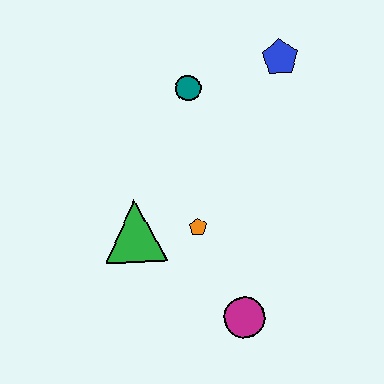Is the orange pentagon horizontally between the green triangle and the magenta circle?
Yes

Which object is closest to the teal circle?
The blue pentagon is closest to the teal circle.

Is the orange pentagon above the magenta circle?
Yes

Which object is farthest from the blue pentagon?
The magenta circle is farthest from the blue pentagon.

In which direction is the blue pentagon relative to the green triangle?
The blue pentagon is above the green triangle.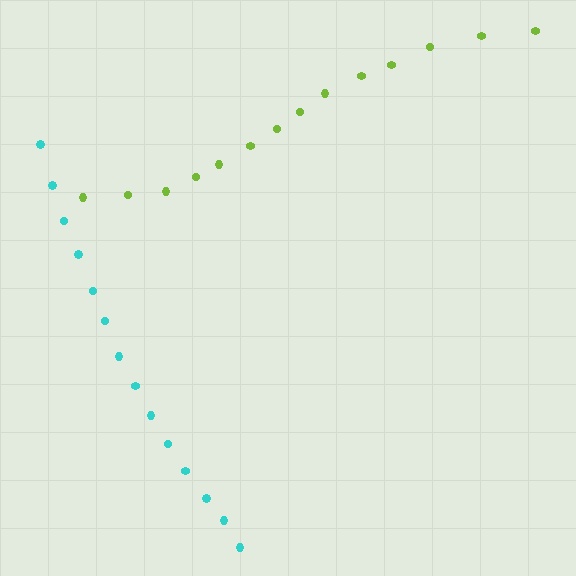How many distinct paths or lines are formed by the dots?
There are 2 distinct paths.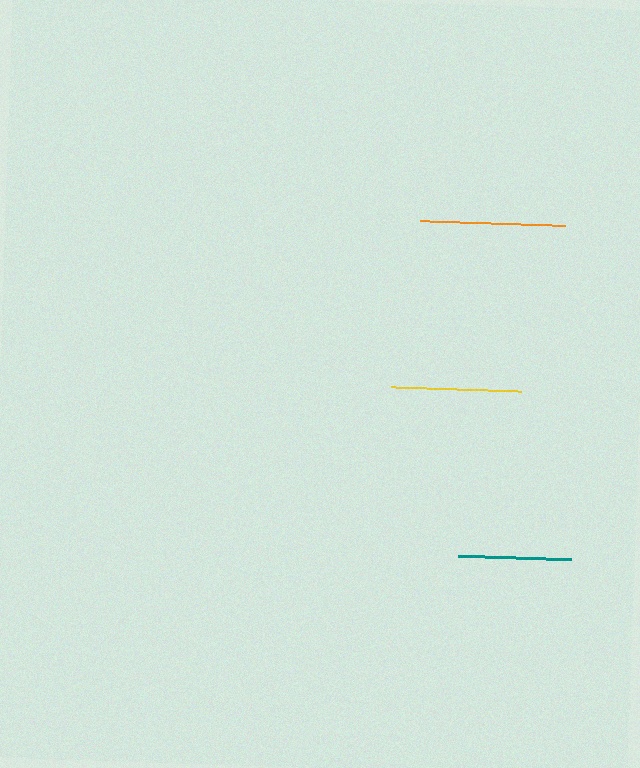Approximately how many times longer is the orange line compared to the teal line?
The orange line is approximately 1.3 times the length of the teal line.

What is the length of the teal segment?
The teal segment is approximately 113 pixels long.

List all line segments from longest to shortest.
From longest to shortest: orange, yellow, teal.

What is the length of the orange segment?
The orange segment is approximately 144 pixels long.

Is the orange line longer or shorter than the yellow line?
The orange line is longer than the yellow line.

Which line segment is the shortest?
The teal line is the shortest at approximately 113 pixels.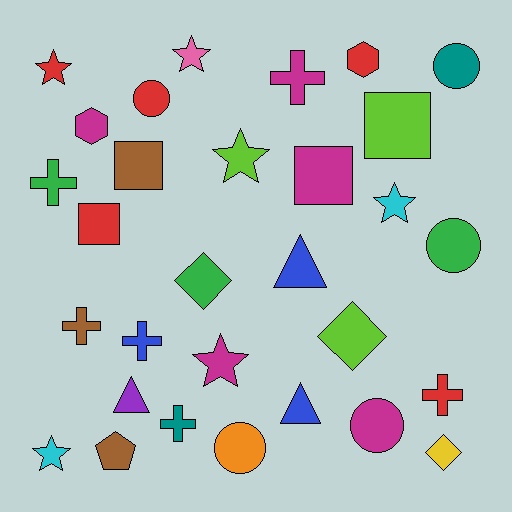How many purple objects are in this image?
There is 1 purple object.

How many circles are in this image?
There are 5 circles.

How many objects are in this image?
There are 30 objects.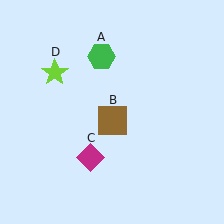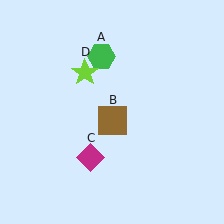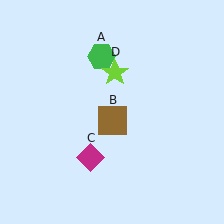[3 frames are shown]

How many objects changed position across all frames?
1 object changed position: lime star (object D).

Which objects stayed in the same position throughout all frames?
Green hexagon (object A) and brown square (object B) and magenta diamond (object C) remained stationary.